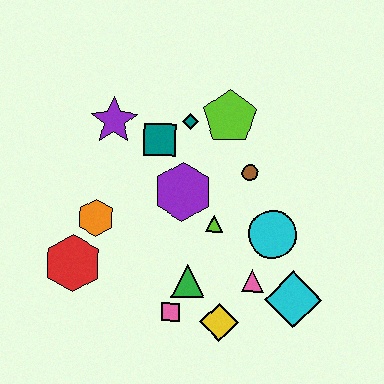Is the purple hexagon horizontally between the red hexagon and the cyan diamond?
Yes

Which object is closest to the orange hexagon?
The red hexagon is closest to the orange hexagon.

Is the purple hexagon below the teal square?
Yes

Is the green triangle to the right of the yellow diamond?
No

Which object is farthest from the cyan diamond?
The purple star is farthest from the cyan diamond.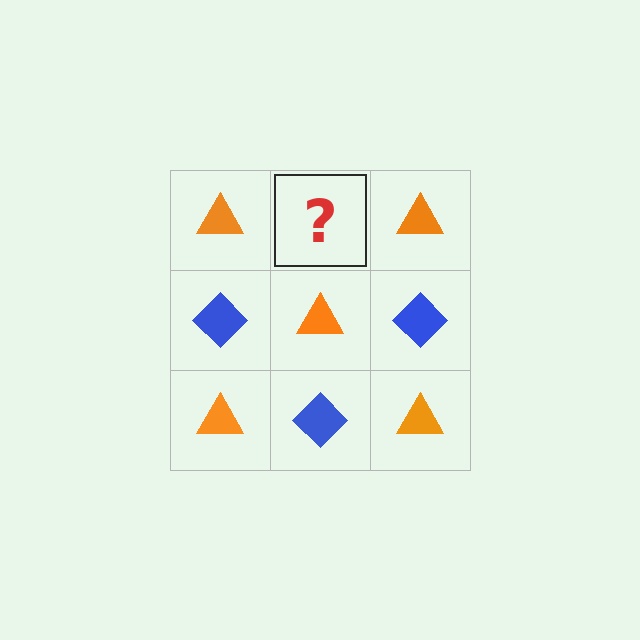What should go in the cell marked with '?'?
The missing cell should contain a blue diamond.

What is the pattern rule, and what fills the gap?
The rule is that it alternates orange triangle and blue diamond in a checkerboard pattern. The gap should be filled with a blue diamond.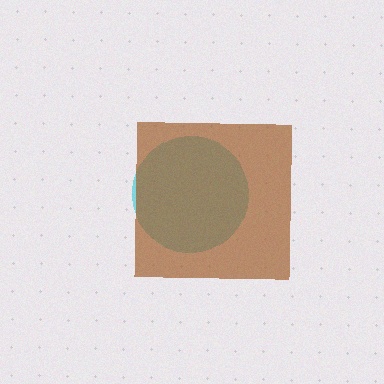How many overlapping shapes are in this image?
There are 2 overlapping shapes in the image.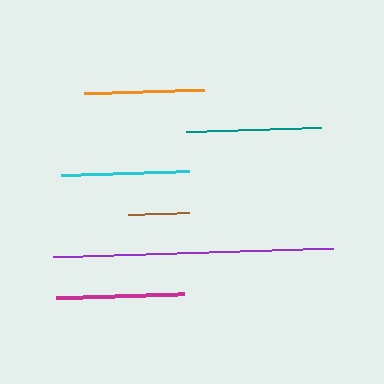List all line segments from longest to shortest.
From longest to shortest: purple, teal, cyan, magenta, orange, brown.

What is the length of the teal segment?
The teal segment is approximately 135 pixels long.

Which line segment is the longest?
The purple line is the longest at approximately 281 pixels.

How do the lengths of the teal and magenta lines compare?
The teal and magenta lines are approximately the same length.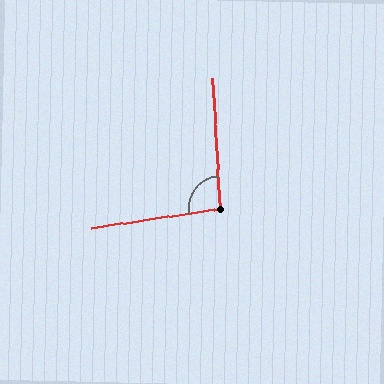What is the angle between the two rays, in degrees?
Approximately 95 degrees.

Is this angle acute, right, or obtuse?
It is obtuse.